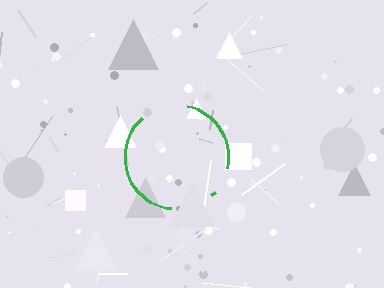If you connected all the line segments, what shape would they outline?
They would outline a circle.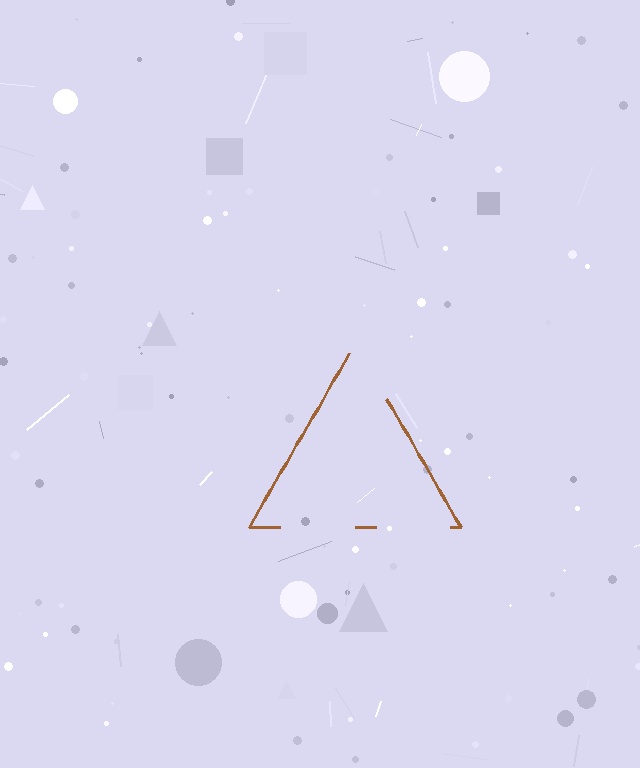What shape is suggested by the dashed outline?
The dashed outline suggests a triangle.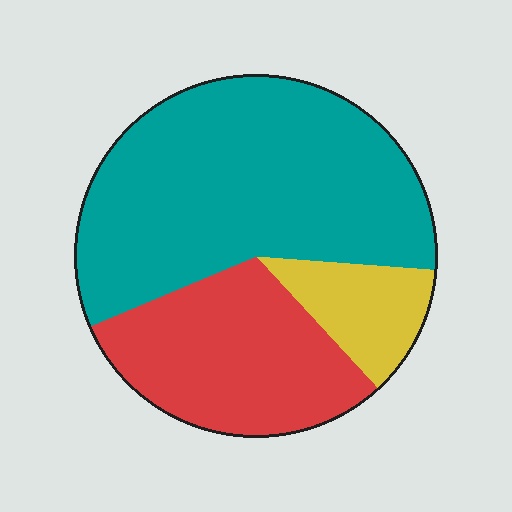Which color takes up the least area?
Yellow, at roughly 10%.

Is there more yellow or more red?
Red.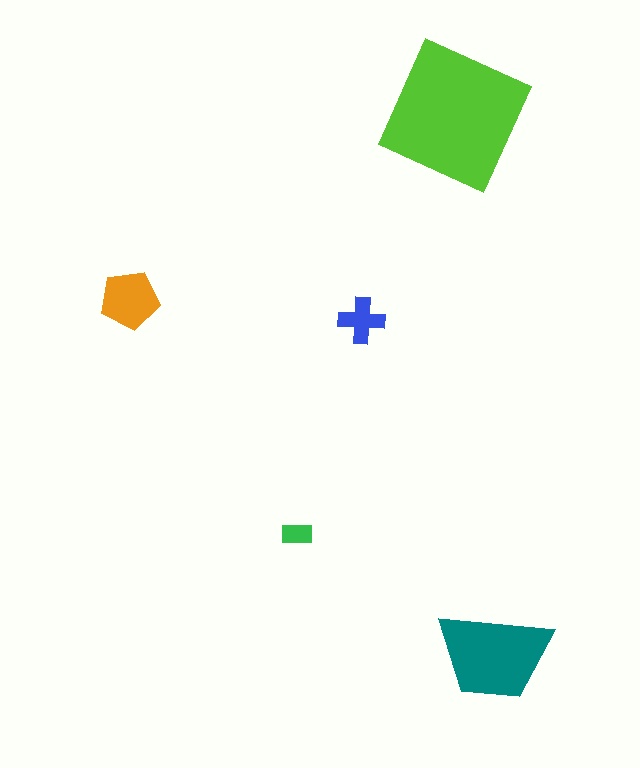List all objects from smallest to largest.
The green rectangle, the blue cross, the orange pentagon, the teal trapezoid, the lime square.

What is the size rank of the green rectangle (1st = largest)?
5th.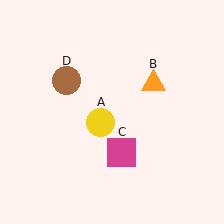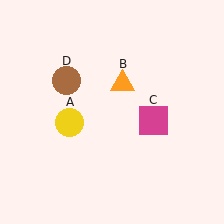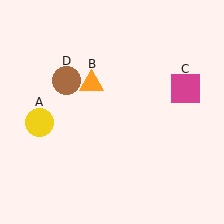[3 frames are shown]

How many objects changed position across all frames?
3 objects changed position: yellow circle (object A), orange triangle (object B), magenta square (object C).